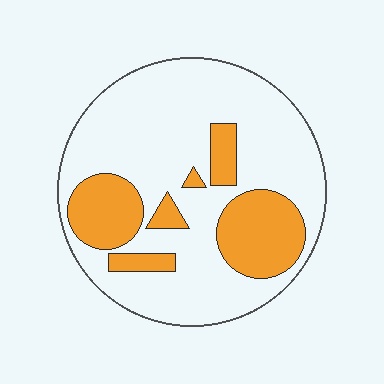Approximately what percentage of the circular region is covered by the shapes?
Approximately 25%.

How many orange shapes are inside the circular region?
6.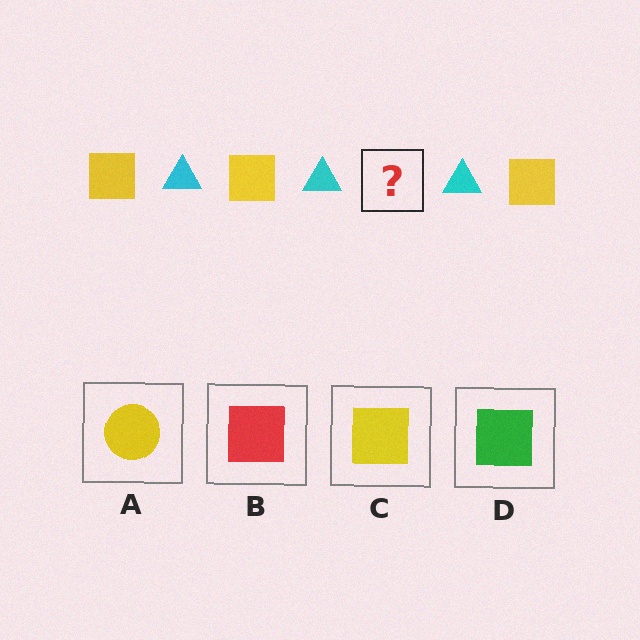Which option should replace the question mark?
Option C.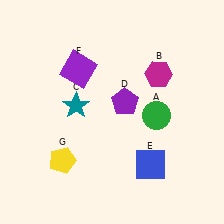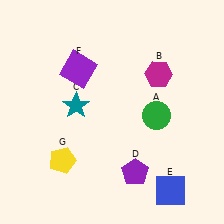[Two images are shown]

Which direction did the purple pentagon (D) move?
The purple pentagon (D) moved down.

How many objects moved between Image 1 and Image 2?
2 objects moved between the two images.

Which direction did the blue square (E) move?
The blue square (E) moved down.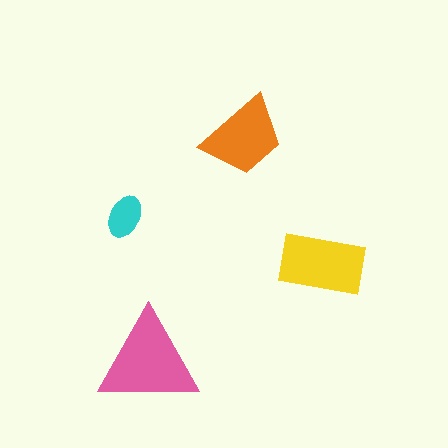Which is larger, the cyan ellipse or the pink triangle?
The pink triangle.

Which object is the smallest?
The cyan ellipse.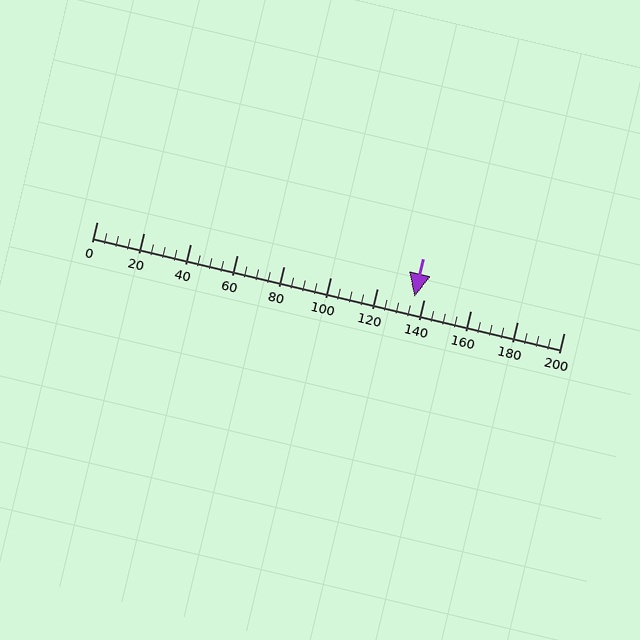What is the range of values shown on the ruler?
The ruler shows values from 0 to 200.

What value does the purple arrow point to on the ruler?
The purple arrow points to approximately 136.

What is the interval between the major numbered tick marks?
The major tick marks are spaced 20 units apart.